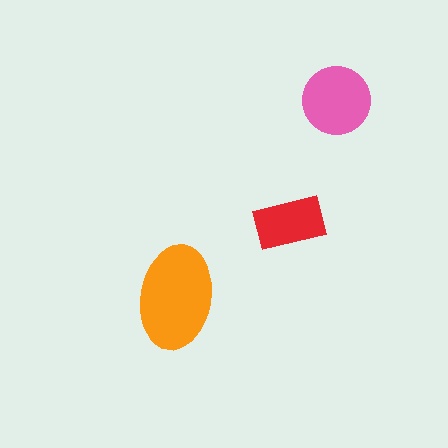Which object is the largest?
The orange ellipse.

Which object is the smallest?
The red rectangle.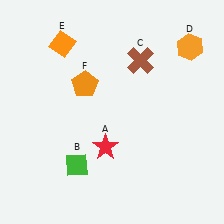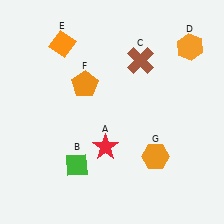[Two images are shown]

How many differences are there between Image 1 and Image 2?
There is 1 difference between the two images.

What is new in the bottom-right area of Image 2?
An orange hexagon (G) was added in the bottom-right area of Image 2.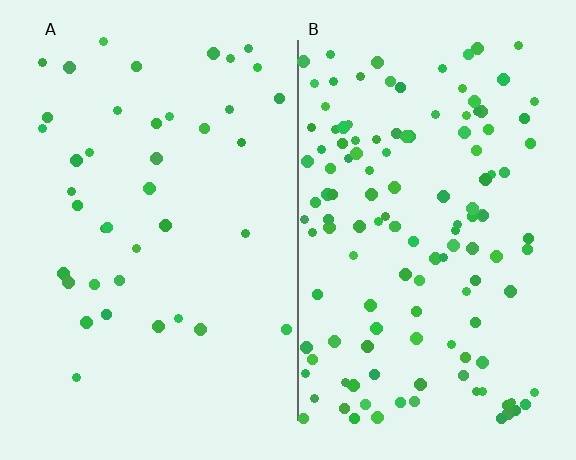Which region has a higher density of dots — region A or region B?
B (the right).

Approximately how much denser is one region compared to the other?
Approximately 3.3× — region B over region A.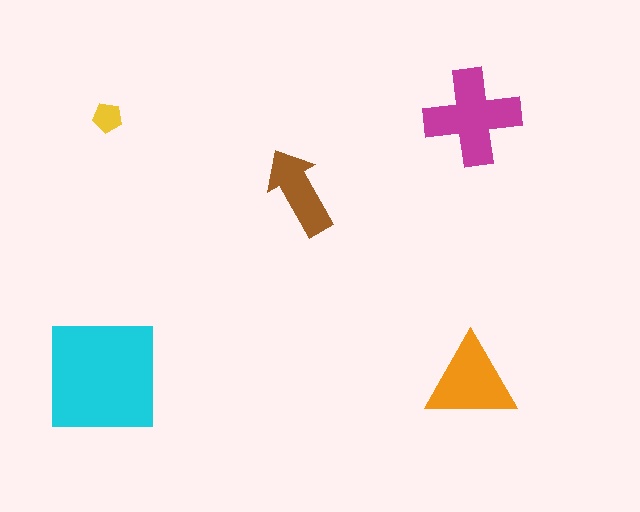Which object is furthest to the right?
The magenta cross is rightmost.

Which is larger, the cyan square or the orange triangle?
The cyan square.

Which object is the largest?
The cyan square.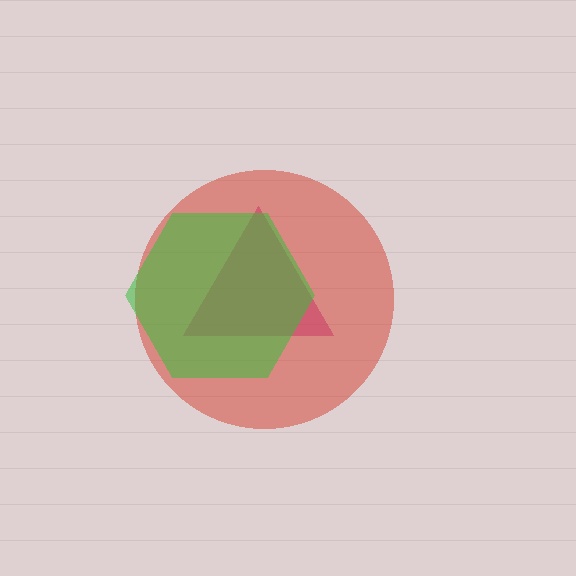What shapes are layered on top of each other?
The layered shapes are: a magenta triangle, a red circle, a green hexagon.